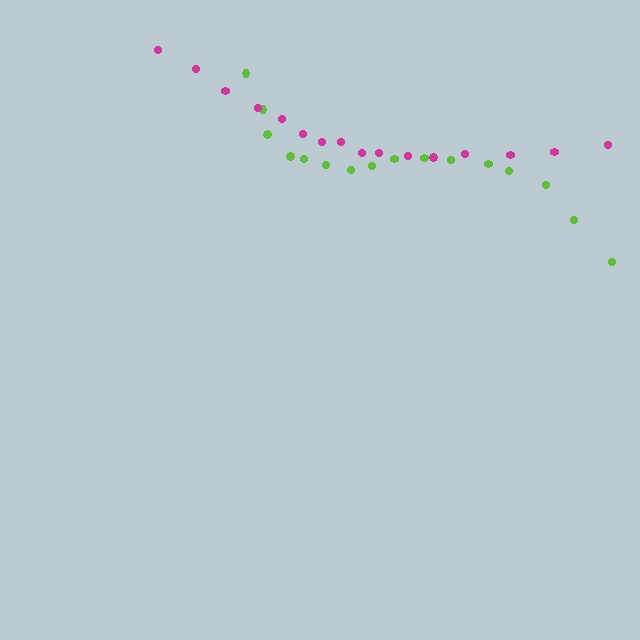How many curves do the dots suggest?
There are 2 distinct paths.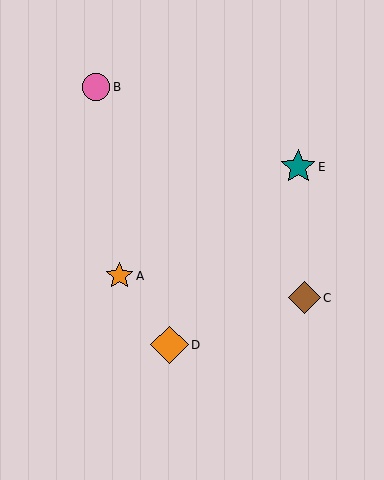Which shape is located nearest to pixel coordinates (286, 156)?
The teal star (labeled E) at (298, 167) is nearest to that location.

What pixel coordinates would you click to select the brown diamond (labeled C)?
Click at (304, 298) to select the brown diamond C.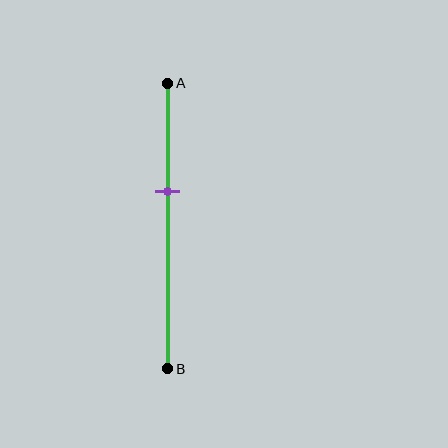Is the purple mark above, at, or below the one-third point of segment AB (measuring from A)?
The purple mark is below the one-third point of segment AB.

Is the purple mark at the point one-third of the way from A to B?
No, the mark is at about 40% from A, not at the 33% one-third point.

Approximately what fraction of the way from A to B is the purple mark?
The purple mark is approximately 40% of the way from A to B.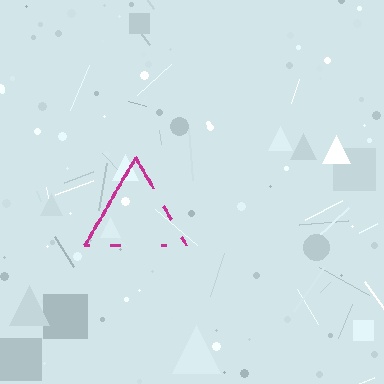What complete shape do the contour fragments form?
The contour fragments form a triangle.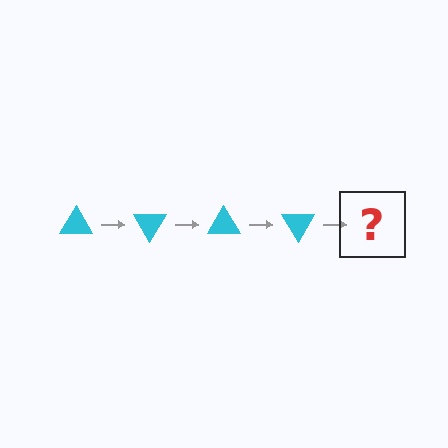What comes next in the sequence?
The next element should be a cyan triangle rotated 240 degrees.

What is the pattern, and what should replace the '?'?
The pattern is that the triangle rotates 60 degrees each step. The '?' should be a cyan triangle rotated 240 degrees.